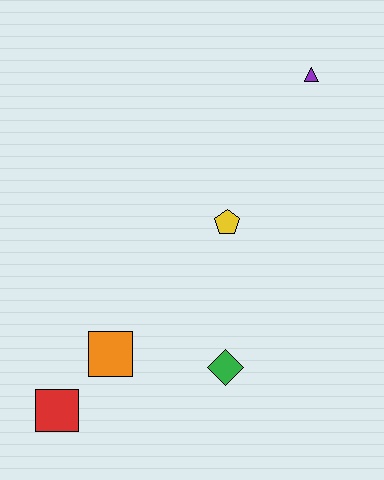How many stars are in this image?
There are no stars.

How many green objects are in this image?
There is 1 green object.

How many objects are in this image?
There are 5 objects.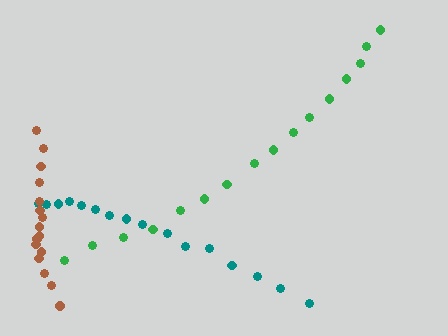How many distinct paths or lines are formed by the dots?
There are 3 distinct paths.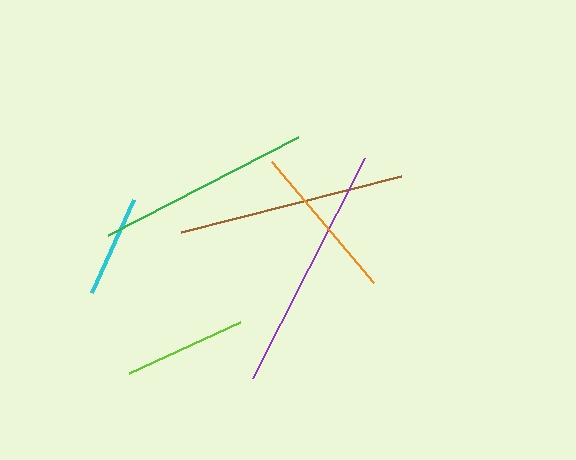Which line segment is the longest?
The purple line is the longest at approximately 246 pixels.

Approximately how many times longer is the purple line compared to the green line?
The purple line is approximately 1.1 times the length of the green line.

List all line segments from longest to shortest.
From longest to shortest: purple, brown, green, orange, lime, cyan.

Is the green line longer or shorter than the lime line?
The green line is longer than the lime line.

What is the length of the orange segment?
The orange segment is approximately 159 pixels long.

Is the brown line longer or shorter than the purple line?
The purple line is longer than the brown line.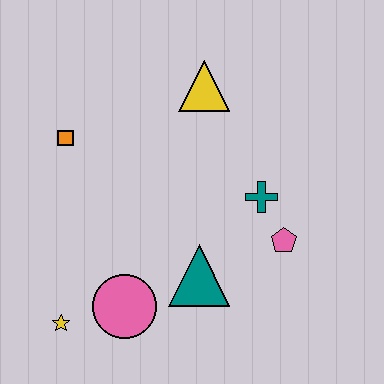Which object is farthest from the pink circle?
The yellow triangle is farthest from the pink circle.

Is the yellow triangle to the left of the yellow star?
No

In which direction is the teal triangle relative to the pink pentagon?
The teal triangle is to the left of the pink pentagon.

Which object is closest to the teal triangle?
The pink circle is closest to the teal triangle.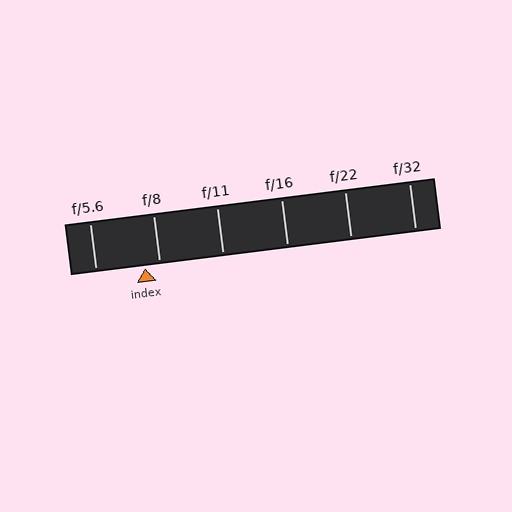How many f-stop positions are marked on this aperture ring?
There are 6 f-stop positions marked.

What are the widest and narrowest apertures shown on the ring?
The widest aperture shown is f/5.6 and the narrowest is f/32.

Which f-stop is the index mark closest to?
The index mark is closest to f/8.